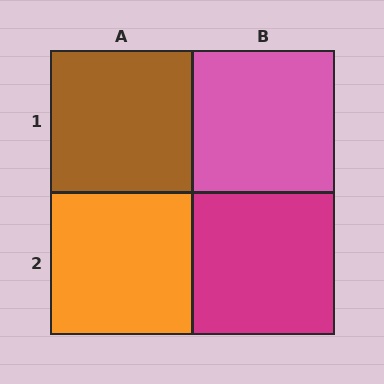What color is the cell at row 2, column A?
Orange.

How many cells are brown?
1 cell is brown.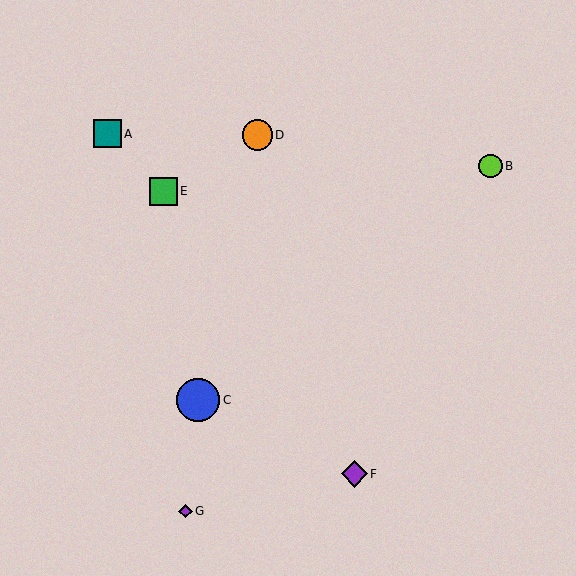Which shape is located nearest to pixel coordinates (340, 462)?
The purple diamond (labeled F) at (354, 474) is nearest to that location.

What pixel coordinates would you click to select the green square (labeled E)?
Click at (163, 191) to select the green square E.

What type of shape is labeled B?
Shape B is a lime circle.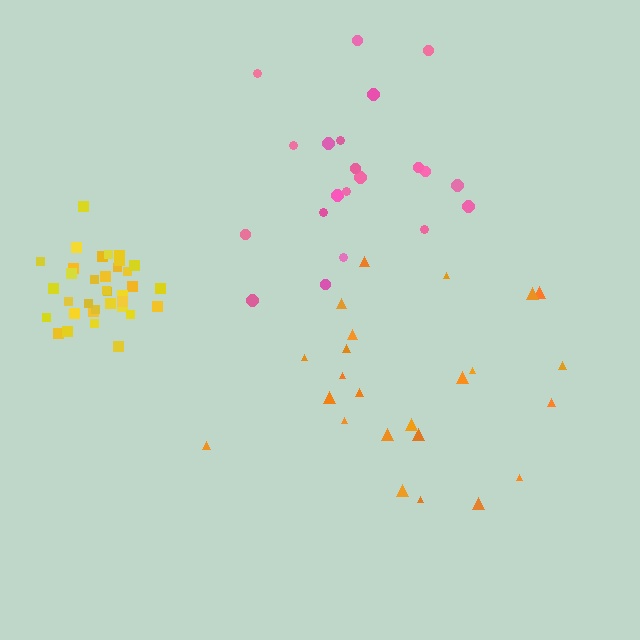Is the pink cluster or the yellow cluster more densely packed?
Yellow.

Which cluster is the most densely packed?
Yellow.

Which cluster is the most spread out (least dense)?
Orange.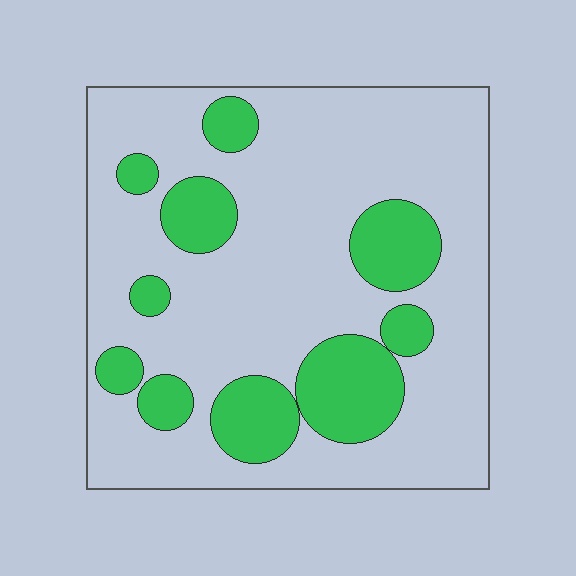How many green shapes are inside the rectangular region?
10.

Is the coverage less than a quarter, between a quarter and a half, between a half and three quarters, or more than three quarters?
Less than a quarter.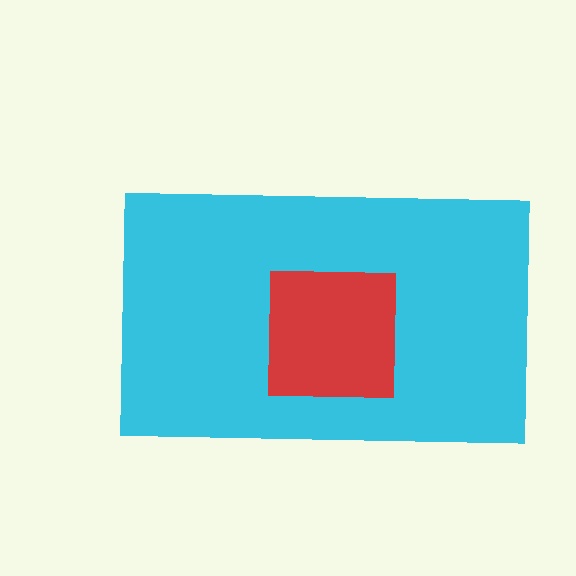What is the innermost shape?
The red square.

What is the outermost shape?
The cyan rectangle.